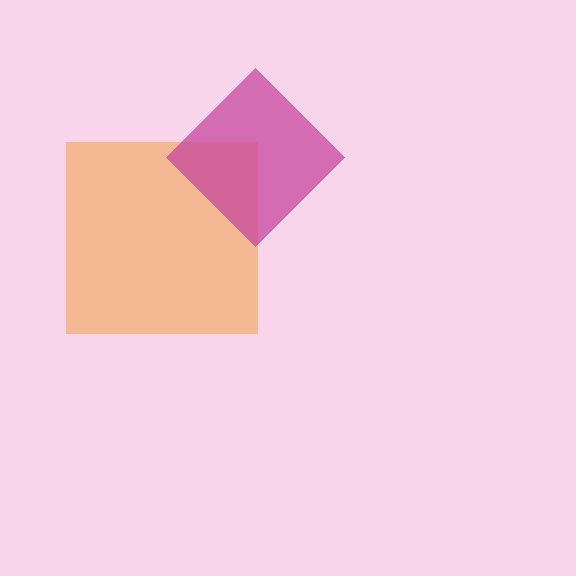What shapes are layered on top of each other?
The layered shapes are: an orange square, a magenta diamond.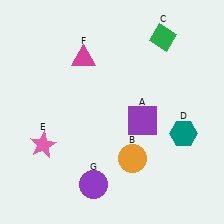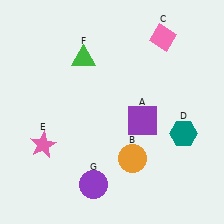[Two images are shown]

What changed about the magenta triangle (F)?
In Image 1, F is magenta. In Image 2, it changed to green.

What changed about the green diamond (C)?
In Image 1, C is green. In Image 2, it changed to pink.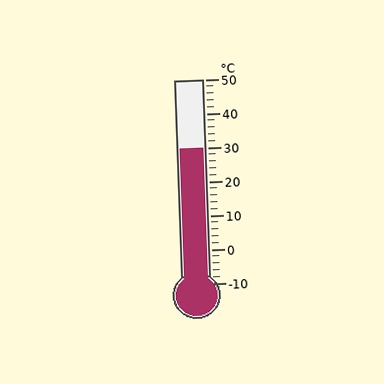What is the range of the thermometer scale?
The thermometer scale ranges from -10°C to 50°C.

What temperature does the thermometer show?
The thermometer shows approximately 30°C.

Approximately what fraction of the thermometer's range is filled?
The thermometer is filled to approximately 65% of its range.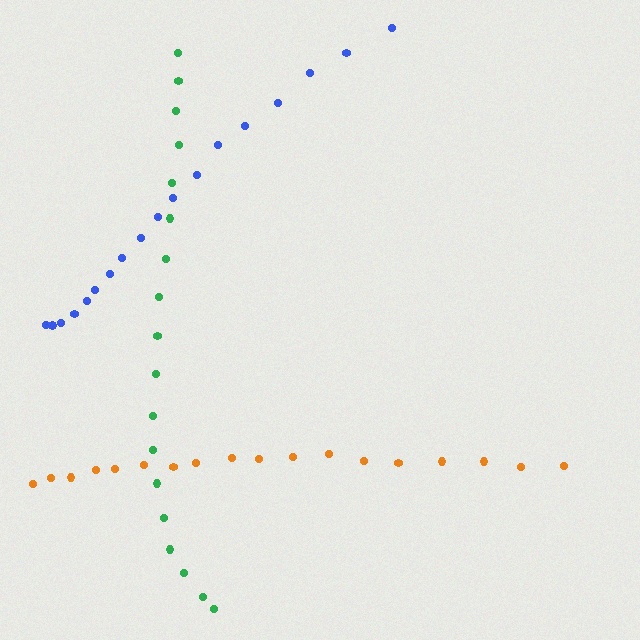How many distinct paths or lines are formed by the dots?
There are 3 distinct paths.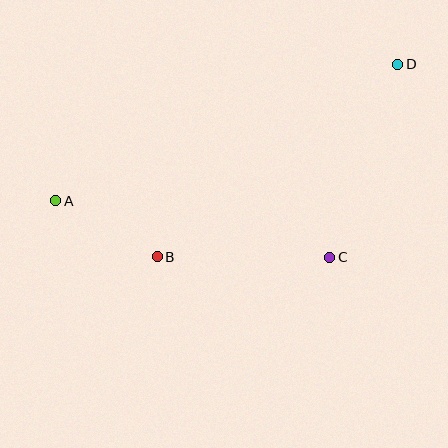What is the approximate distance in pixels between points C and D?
The distance between C and D is approximately 205 pixels.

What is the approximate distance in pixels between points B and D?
The distance between B and D is approximately 308 pixels.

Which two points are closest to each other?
Points A and B are closest to each other.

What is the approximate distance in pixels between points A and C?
The distance between A and C is approximately 280 pixels.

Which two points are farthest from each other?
Points A and D are farthest from each other.